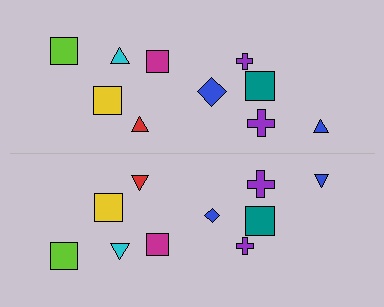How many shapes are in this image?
There are 20 shapes in this image.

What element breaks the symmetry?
The blue diamond on the bottom side has a different size than its mirror counterpart.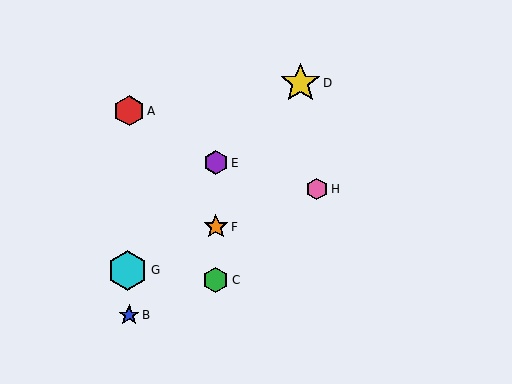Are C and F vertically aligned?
Yes, both are at x≈216.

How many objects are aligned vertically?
3 objects (C, E, F) are aligned vertically.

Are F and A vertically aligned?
No, F is at x≈216 and A is at x≈129.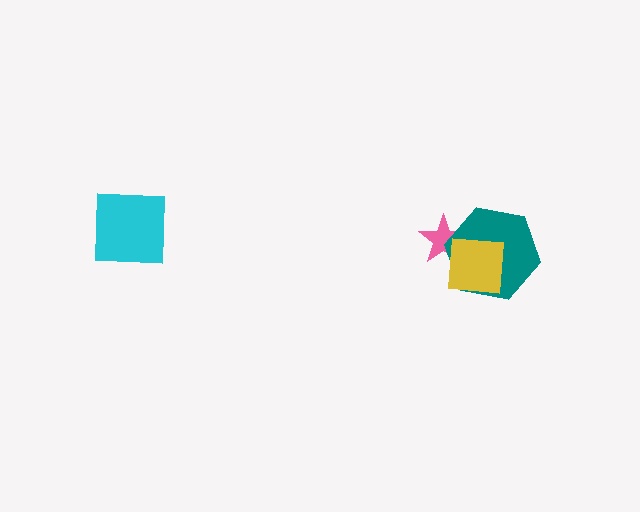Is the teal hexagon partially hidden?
Yes, it is partially covered by another shape.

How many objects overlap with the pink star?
2 objects overlap with the pink star.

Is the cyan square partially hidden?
No, no other shape covers it.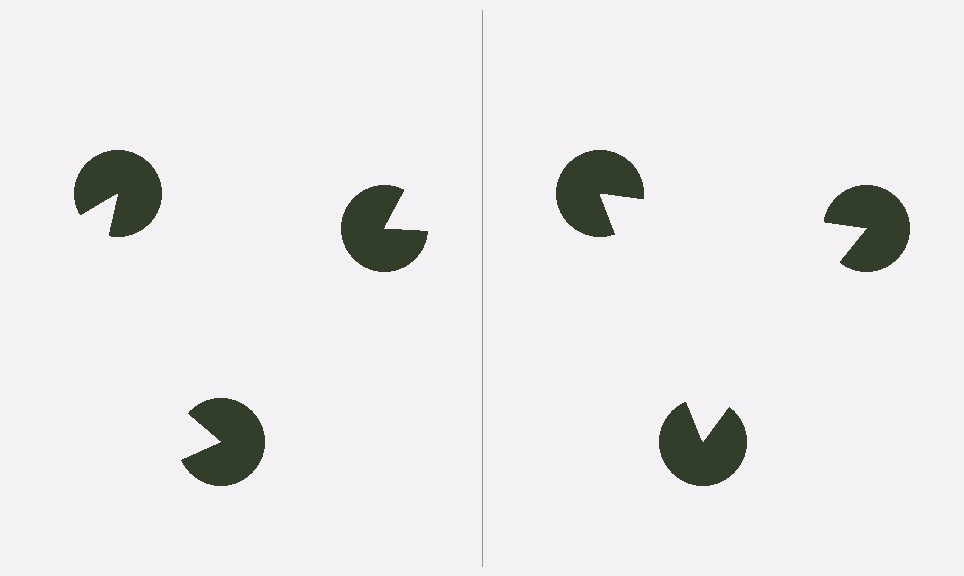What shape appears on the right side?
An illusory triangle.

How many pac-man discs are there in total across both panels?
6 — 3 on each side.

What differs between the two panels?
The pac-man discs are positioned identically on both sides; only the wedge orientations differ. On the right they align to a triangle; on the left they are misaligned.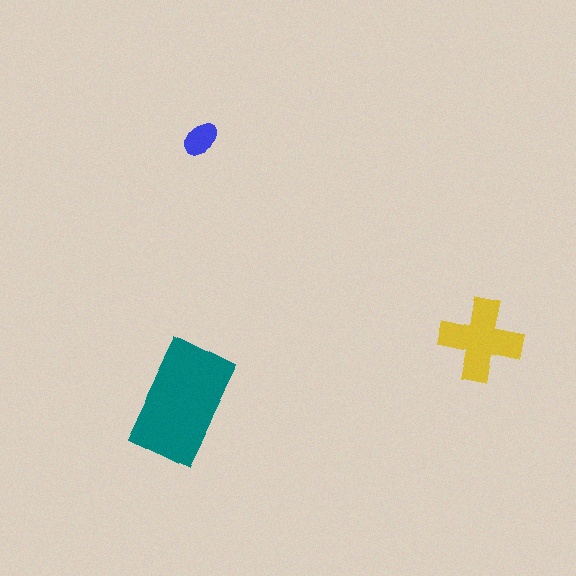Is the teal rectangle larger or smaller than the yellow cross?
Larger.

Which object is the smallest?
The blue ellipse.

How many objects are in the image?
There are 3 objects in the image.